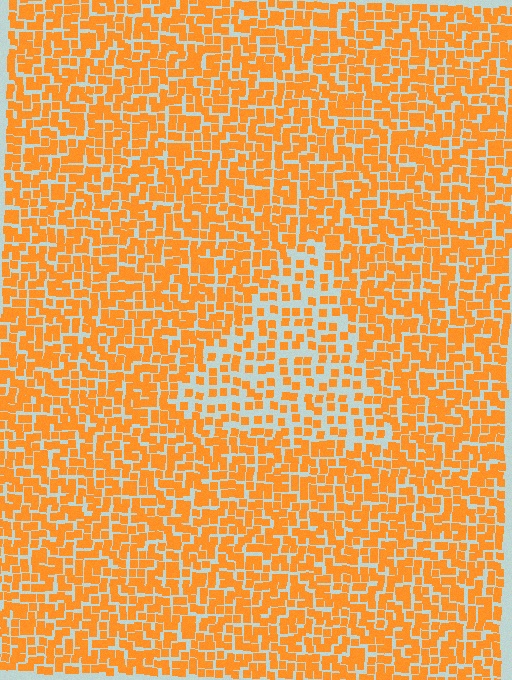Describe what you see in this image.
The image contains small orange elements arranged at two different densities. A triangle-shaped region is visible where the elements are less densely packed than the surrounding area.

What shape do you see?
I see a triangle.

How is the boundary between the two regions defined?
The boundary is defined by a change in element density (approximately 1.9x ratio). All elements are the same color, size, and shape.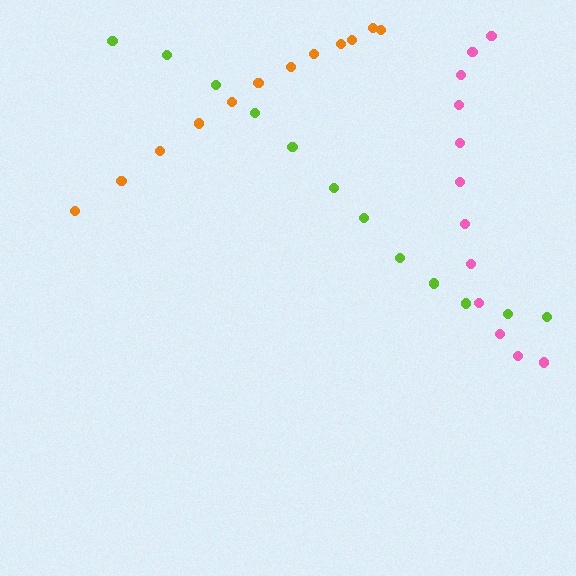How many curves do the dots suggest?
There are 3 distinct paths.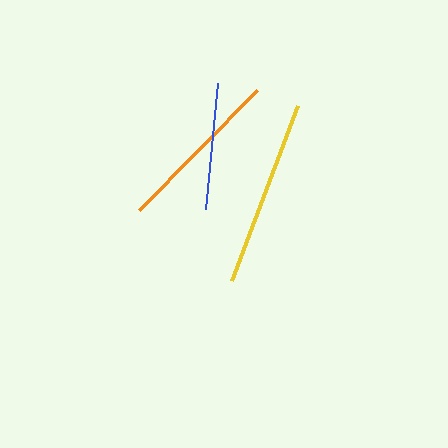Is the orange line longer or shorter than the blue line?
The orange line is longer than the blue line.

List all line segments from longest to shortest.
From longest to shortest: yellow, orange, blue.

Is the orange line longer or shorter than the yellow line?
The yellow line is longer than the orange line.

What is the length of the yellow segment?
The yellow segment is approximately 187 pixels long.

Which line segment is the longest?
The yellow line is the longest at approximately 187 pixels.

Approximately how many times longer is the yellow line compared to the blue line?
The yellow line is approximately 1.5 times the length of the blue line.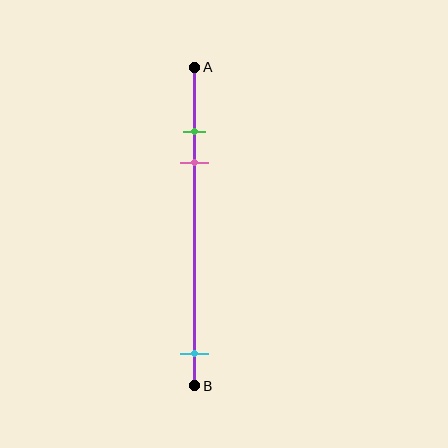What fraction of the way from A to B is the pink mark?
The pink mark is approximately 30% (0.3) of the way from A to B.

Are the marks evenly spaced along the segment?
No, the marks are not evenly spaced.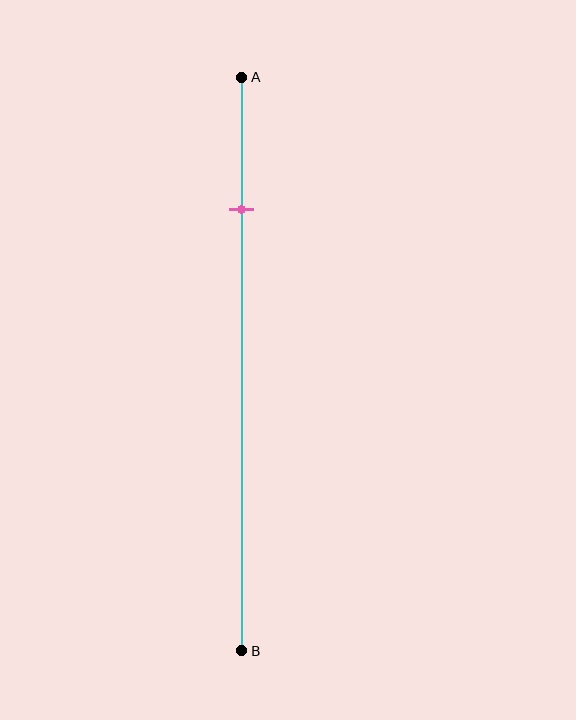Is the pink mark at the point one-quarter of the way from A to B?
Yes, the mark is approximately at the one-quarter point.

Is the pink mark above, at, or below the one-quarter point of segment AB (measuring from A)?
The pink mark is approximately at the one-quarter point of segment AB.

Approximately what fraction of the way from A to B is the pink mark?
The pink mark is approximately 25% of the way from A to B.